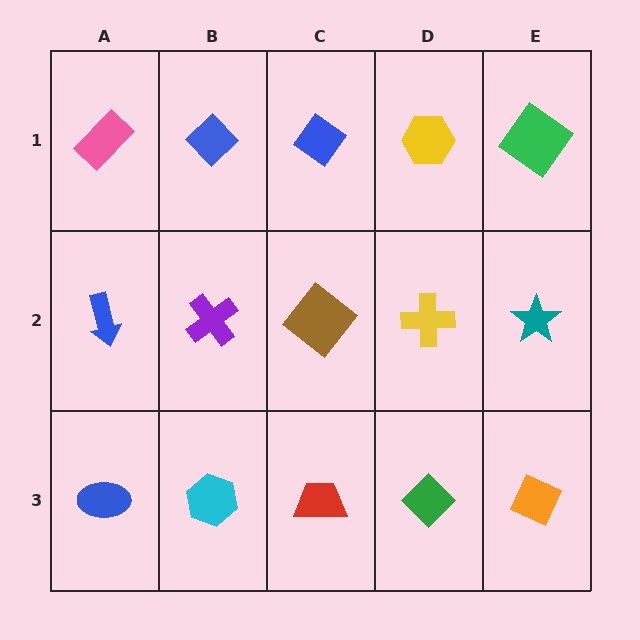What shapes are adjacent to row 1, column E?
A teal star (row 2, column E), a yellow hexagon (row 1, column D).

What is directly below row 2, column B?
A cyan hexagon.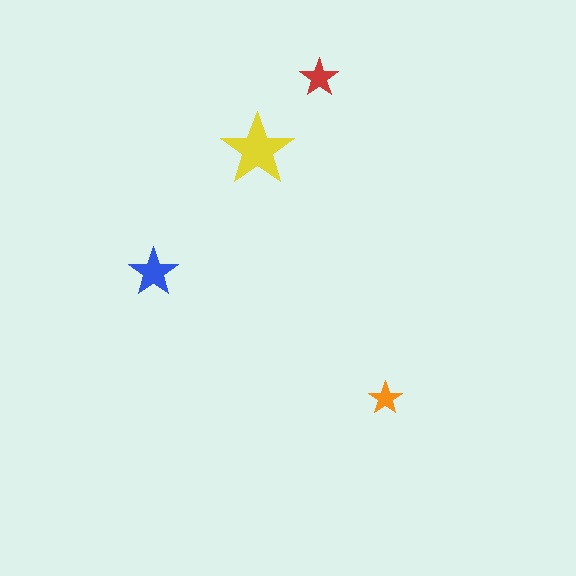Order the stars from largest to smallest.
the yellow one, the blue one, the red one, the orange one.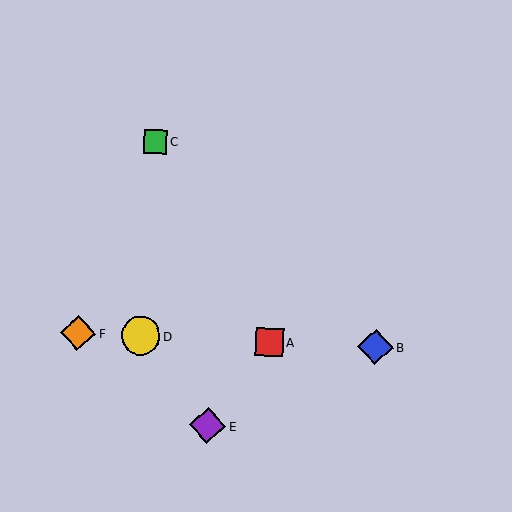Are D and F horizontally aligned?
Yes, both are at y≈336.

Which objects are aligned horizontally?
Objects A, B, D, F are aligned horizontally.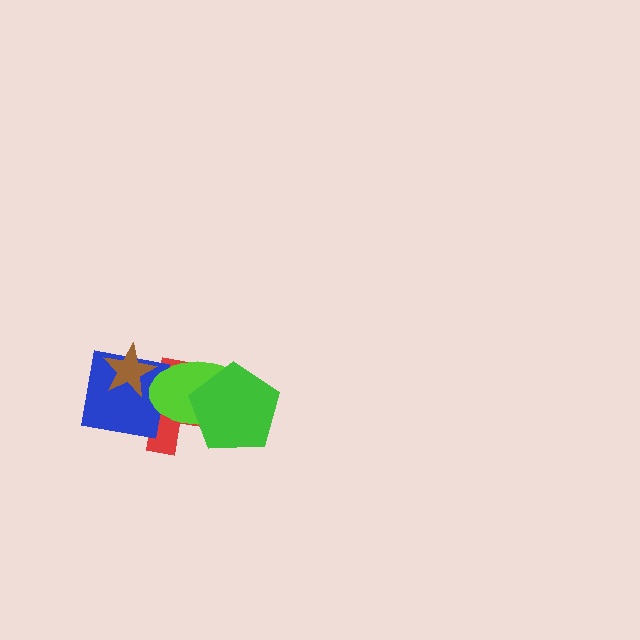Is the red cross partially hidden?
Yes, it is partially covered by another shape.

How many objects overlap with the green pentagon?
2 objects overlap with the green pentagon.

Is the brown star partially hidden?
No, no other shape covers it.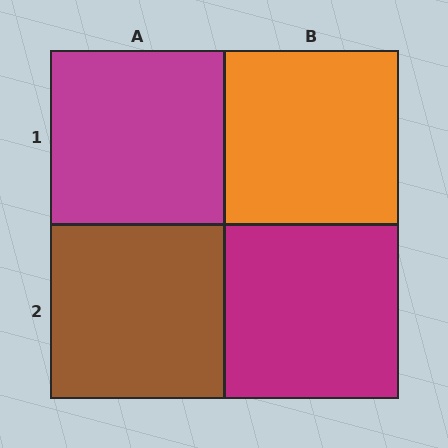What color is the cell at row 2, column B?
Magenta.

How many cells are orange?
1 cell is orange.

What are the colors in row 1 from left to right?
Magenta, orange.